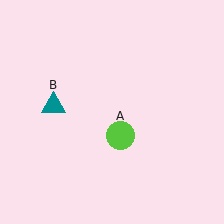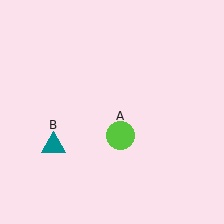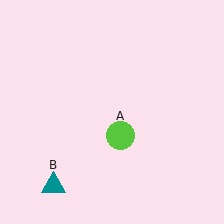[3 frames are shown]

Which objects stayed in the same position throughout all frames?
Lime circle (object A) remained stationary.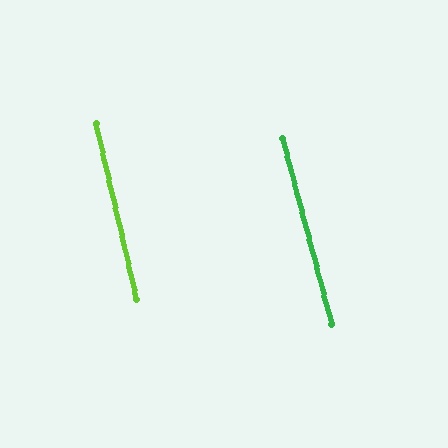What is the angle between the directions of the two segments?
Approximately 2 degrees.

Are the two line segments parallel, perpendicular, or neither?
Parallel — their directions differ by only 1.7°.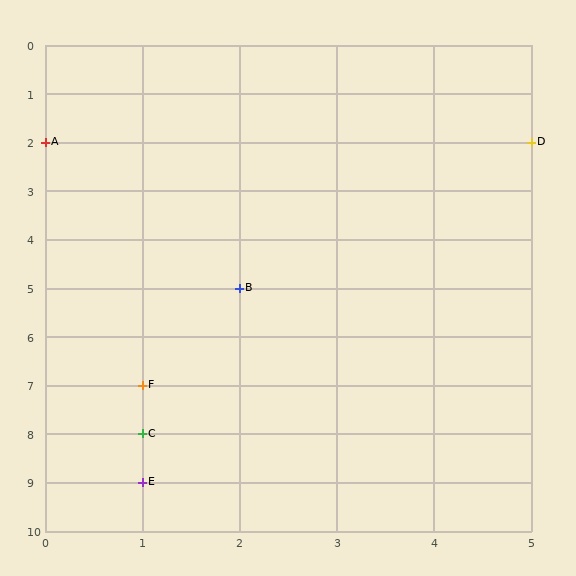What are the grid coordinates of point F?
Point F is at grid coordinates (1, 7).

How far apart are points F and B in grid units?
Points F and B are 1 column and 2 rows apart (about 2.2 grid units diagonally).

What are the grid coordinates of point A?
Point A is at grid coordinates (0, 2).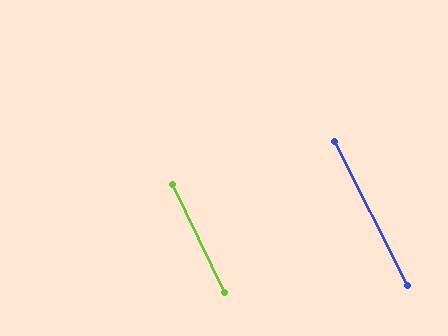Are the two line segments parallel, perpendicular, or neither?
Parallel — their directions differ by only 1.0°.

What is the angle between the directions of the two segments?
Approximately 1 degree.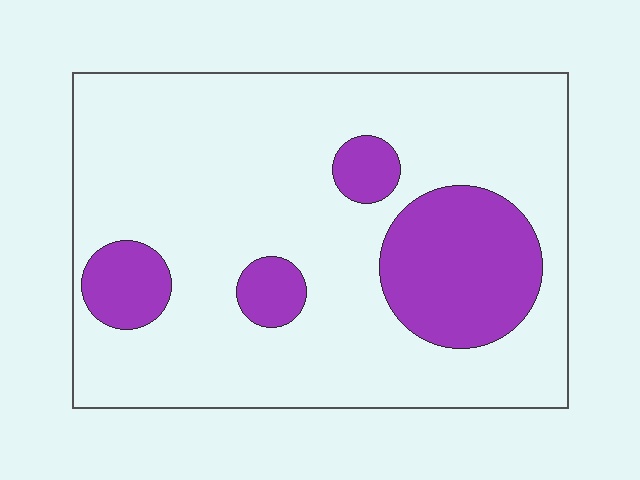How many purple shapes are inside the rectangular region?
4.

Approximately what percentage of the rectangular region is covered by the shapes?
Approximately 20%.